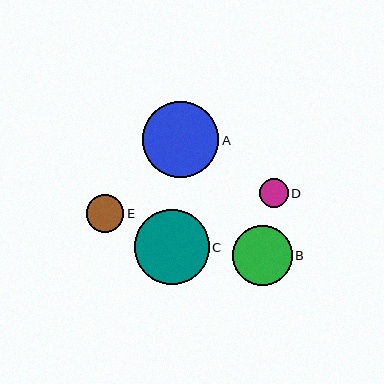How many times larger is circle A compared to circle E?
Circle A is approximately 2.1 times the size of circle E.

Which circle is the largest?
Circle A is the largest with a size of approximately 76 pixels.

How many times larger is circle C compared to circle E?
Circle C is approximately 2.0 times the size of circle E.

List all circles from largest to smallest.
From largest to smallest: A, C, B, E, D.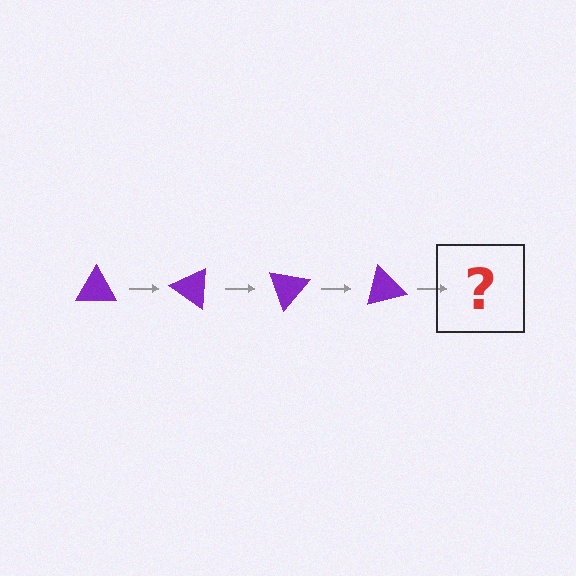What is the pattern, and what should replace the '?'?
The pattern is that the triangle rotates 35 degrees each step. The '?' should be a purple triangle rotated 140 degrees.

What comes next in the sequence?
The next element should be a purple triangle rotated 140 degrees.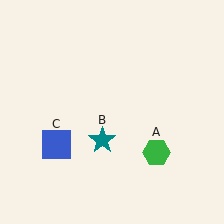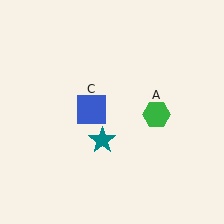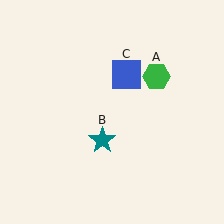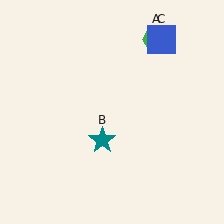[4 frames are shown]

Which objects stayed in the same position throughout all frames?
Teal star (object B) remained stationary.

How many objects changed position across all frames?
2 objects changed position: green hexagon (object A), blue square (object C).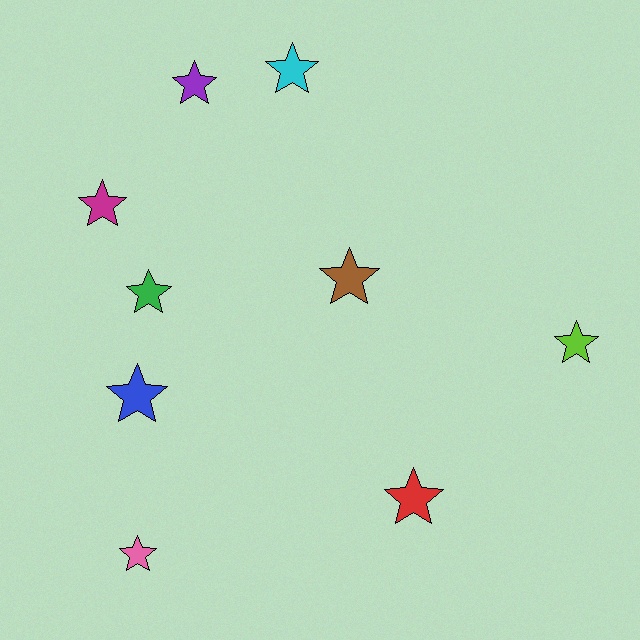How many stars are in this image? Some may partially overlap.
There are 9 stars.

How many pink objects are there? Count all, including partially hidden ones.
There is 1 pink object.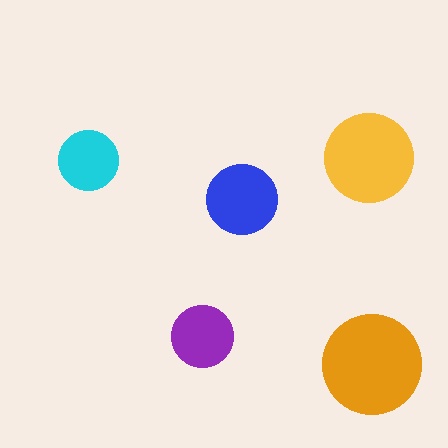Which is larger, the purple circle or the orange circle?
The orange one.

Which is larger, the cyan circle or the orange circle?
The orange one.